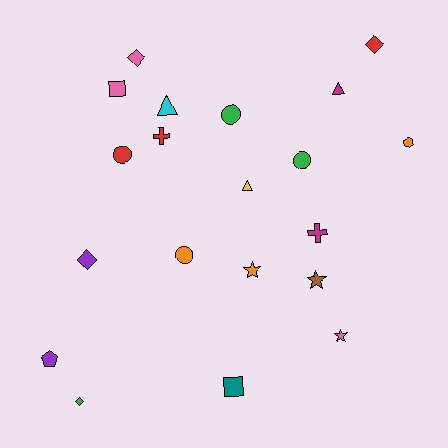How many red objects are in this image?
There are 3 red objects.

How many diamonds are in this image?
There are 4 diamonds.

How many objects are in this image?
There are 20 objects.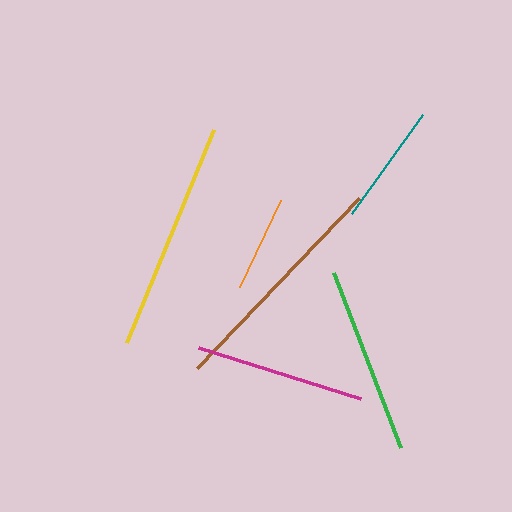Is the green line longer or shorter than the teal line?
The green line is longer than the teal line.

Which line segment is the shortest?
The orange line is the shortest at approximately 96 pixels.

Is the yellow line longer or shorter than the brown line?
The brown line is longer than the yellow line.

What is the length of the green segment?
The green segment is approximately 188 pixels long.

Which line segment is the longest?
The brown line is the longest at approximately 235 pixels.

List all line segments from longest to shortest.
From longest to shortest: brown, yellow, green, magenta, teal, orange.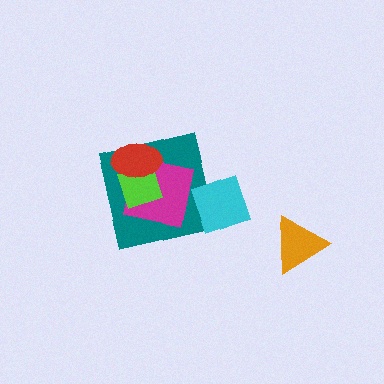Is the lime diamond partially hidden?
Yes, it is partially covered by another shape.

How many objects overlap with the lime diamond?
3 objects overlap with the lime diamond.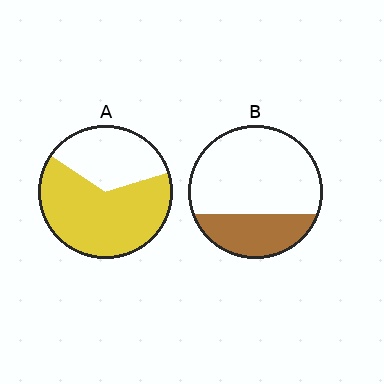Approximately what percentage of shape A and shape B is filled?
A is approximately 65% and B is approximately 30%.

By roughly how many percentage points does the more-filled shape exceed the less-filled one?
By roughly 35 percentage points (A over B).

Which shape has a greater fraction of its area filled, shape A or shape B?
Shape A.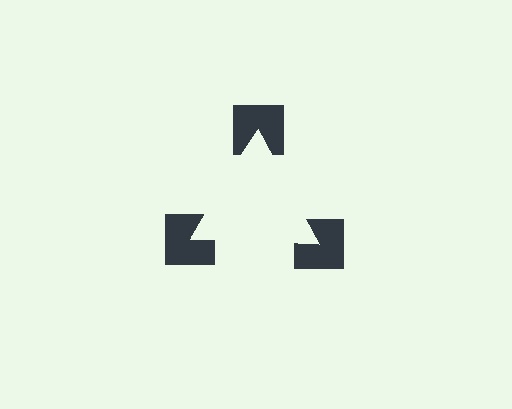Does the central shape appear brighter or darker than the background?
It typically appears slightly brighter than the background, even though no actual brightness change is drawn.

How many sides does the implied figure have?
3 sides.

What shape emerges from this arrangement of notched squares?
An illusory triangle — its edges are inferred from the aligned wedge cuts in the notched squares, not physically drawn.